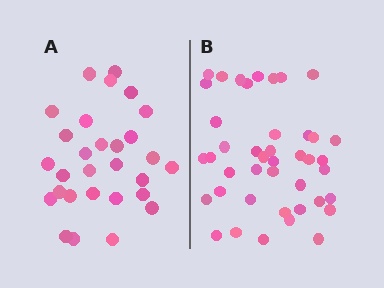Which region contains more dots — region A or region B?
Region B (the right region) has more dots.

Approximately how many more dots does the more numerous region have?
Region B has approximately 15 more dots than region A.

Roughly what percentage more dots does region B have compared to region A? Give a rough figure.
About 45% more.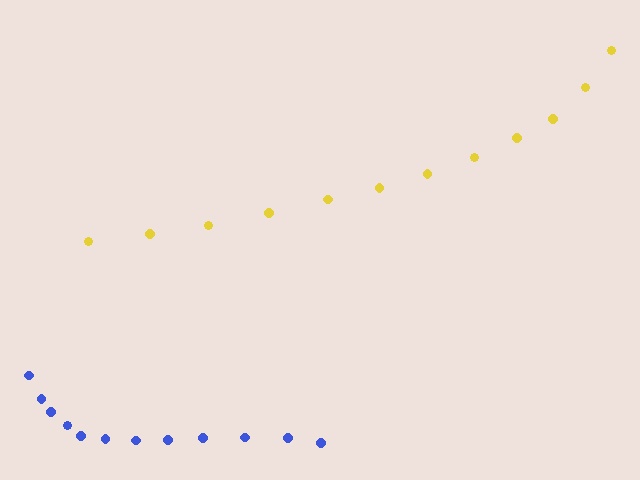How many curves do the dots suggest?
There are 2 distinct paths.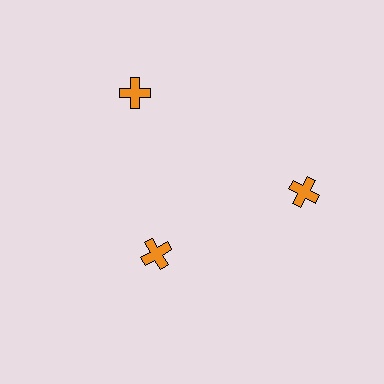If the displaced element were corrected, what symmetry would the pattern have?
It would have 3-fold rotational symmetry — the pattern would map onto itself every 120 degrees.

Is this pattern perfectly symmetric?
No. The 3 orange crosses are arranged in a ring, but one element near the 7 o'clock position is pulled inward toward the center, breaking the 3-fold rotational symmetry.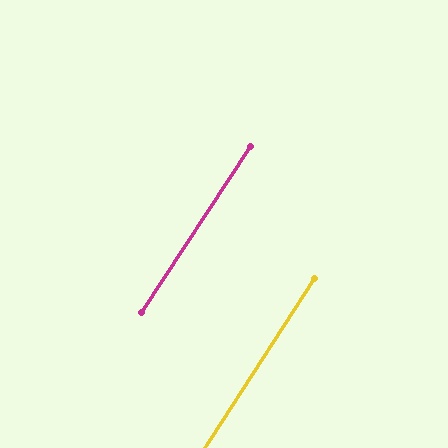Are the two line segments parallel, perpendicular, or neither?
Parallel — their directions differ by only 0.6°.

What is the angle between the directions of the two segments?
Approximately 1 degree.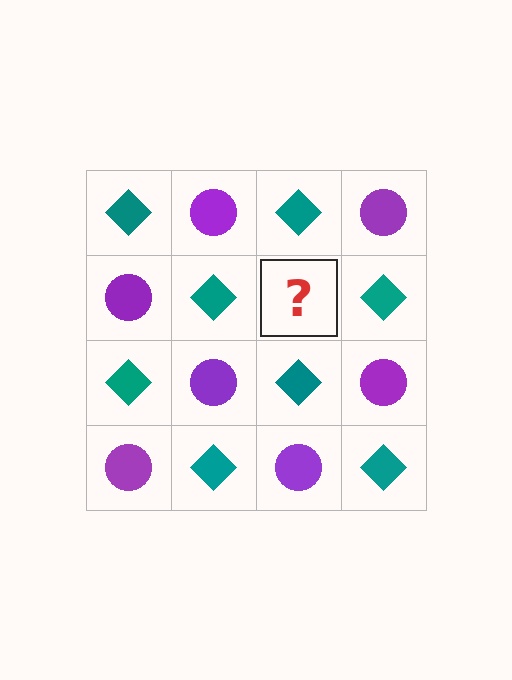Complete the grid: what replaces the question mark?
The question mark should be replaced with a purple circle.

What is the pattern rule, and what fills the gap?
The rule is that it alternates teal diamond and purple circle in a checkerboard pattern. The gap should be filled with a purple circle.